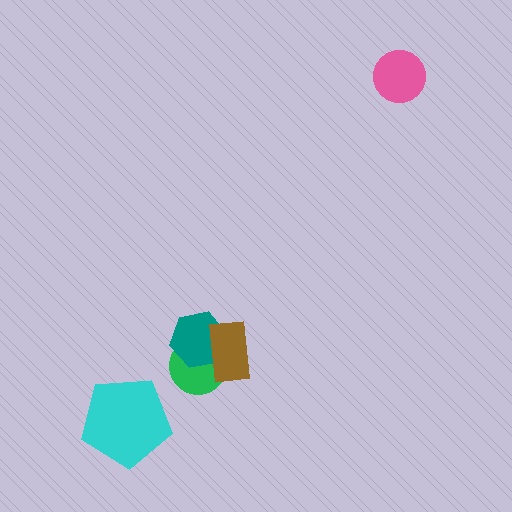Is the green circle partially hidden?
Yes, it is partially covered by another shape.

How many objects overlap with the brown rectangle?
2 objects overlap with the brown rectangle.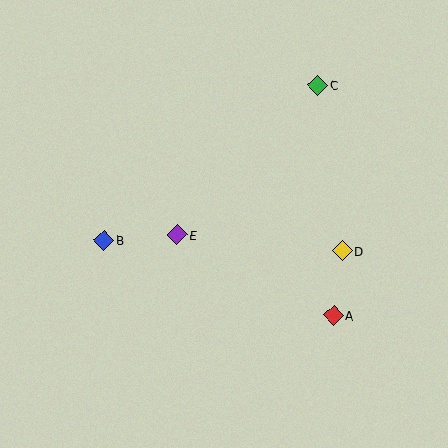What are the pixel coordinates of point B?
Point B is at (104, 240).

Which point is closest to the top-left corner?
Point B is closest to the top-left corner.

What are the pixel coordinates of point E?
Point E is at (177, 235).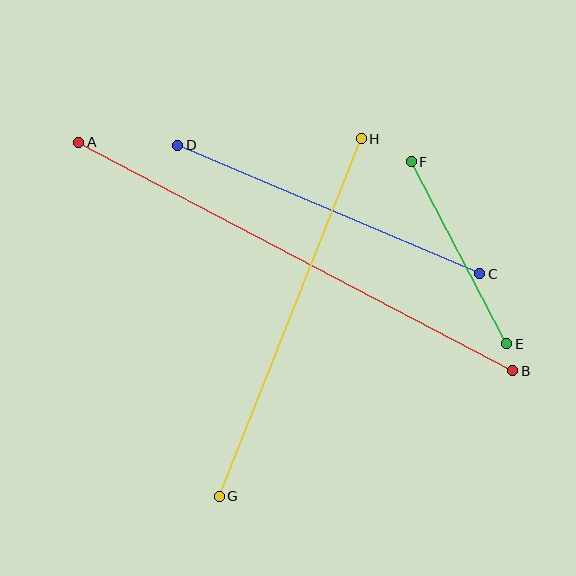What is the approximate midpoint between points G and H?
The midpoint is at approximately (290, 318) pixels.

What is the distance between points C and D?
The distance is approximately 328 pixels.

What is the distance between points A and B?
The distance is approximately 491 pixels.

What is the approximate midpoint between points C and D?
The midpoint is at approximately (329, 209) pixels.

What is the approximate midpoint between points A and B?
The midpoint is at approximately (296, 257) pixels.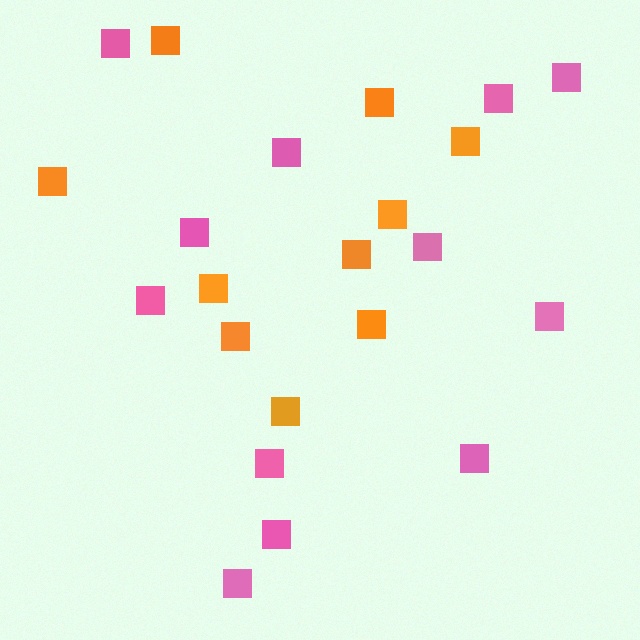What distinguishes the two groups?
There are 2 groups: one group of pink squares (12) and one group of orange squares (10).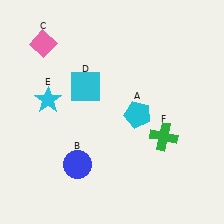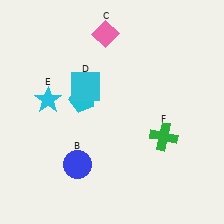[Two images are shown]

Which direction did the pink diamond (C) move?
The pink diamond (C) moved right.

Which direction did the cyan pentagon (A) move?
The cyan pentagon (A) moved left.